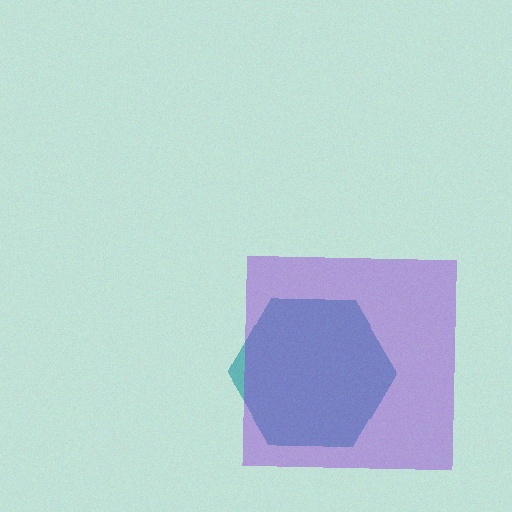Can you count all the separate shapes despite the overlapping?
Yes, there are 2 separate shapes.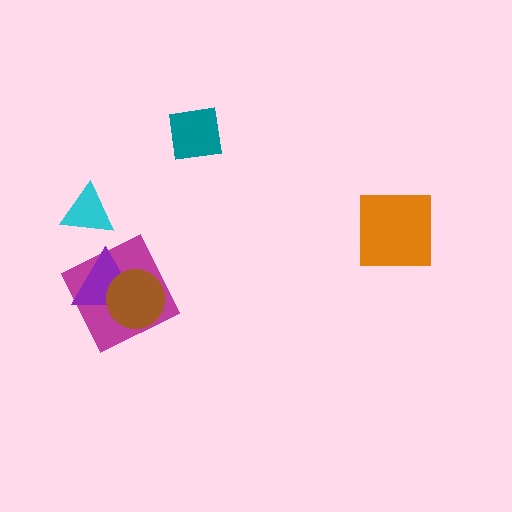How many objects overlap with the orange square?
0 objects overlap with the orange square.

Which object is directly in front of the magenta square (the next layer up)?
The purple triangle is directly in front of the magenta square.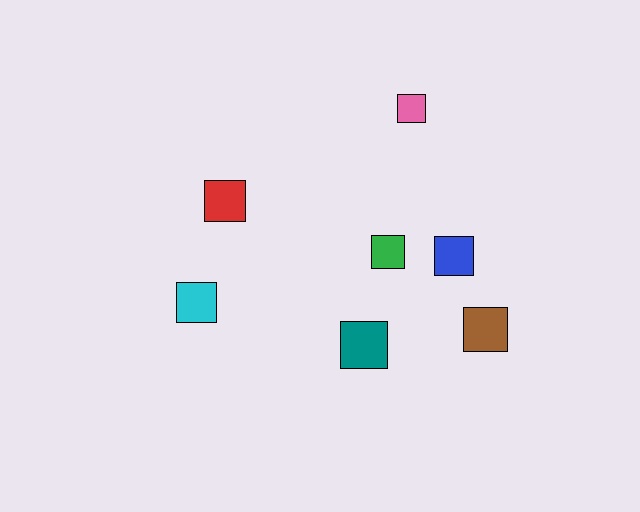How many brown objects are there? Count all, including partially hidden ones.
There is 1 brown object.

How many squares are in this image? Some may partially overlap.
There are 7 squares.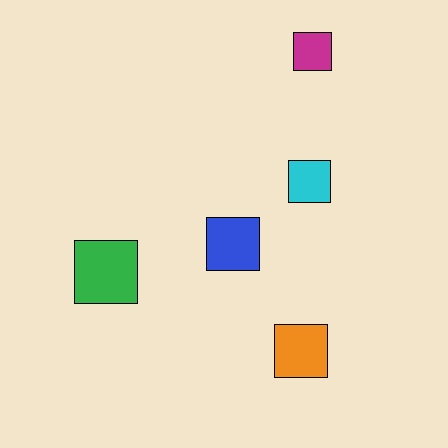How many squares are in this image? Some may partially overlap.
There are 5 squares.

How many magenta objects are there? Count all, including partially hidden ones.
There is 1 magenta object.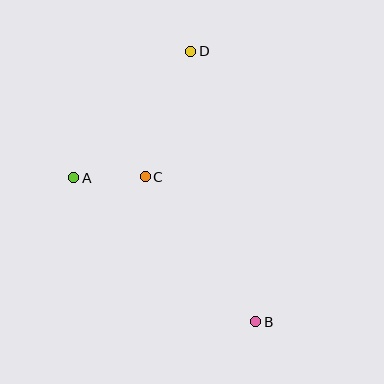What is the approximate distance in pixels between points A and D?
The distance between A and D is approximately 172 pixels.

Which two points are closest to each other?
Points A and C are closest to each other.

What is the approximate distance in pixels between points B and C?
The distance between B and C is approximately 182 pixels.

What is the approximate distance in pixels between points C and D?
The distance between C and D is approximately 134 pixels.